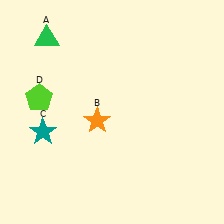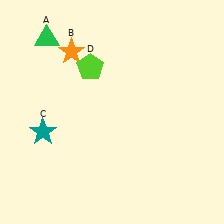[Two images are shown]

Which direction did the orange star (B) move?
The orange star (B) moved up.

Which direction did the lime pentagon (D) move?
The lime pentagon (D) moved right.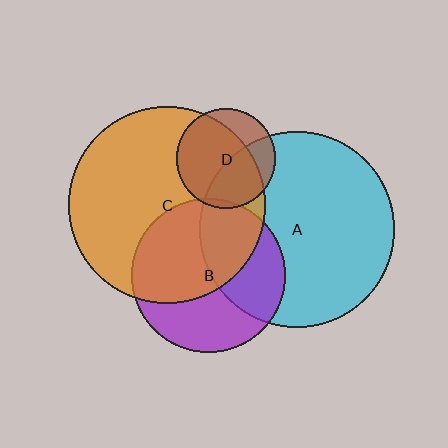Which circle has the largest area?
Circle C (orange).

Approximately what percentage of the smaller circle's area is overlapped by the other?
Approximately 55%.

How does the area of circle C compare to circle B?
Approximately 1.6 times.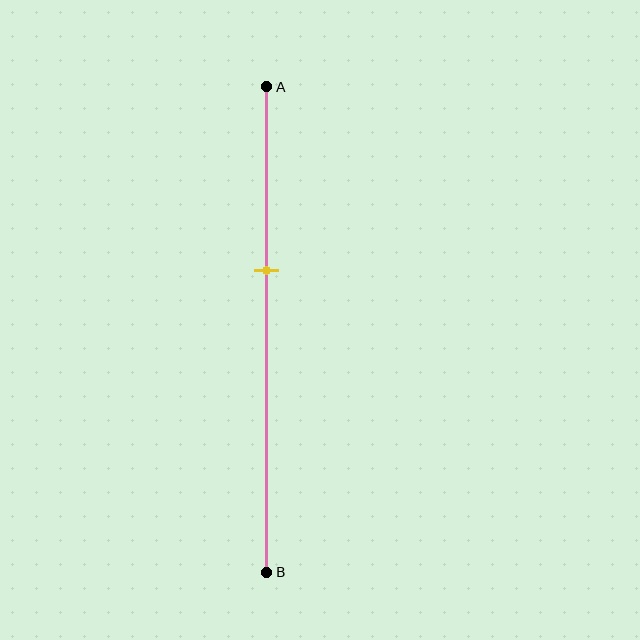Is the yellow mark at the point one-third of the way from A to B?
No, the mark is at about 40% from A, not at the 33% one-third point.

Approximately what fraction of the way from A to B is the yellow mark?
The yellow mark is approximately 40% of the way from A to B.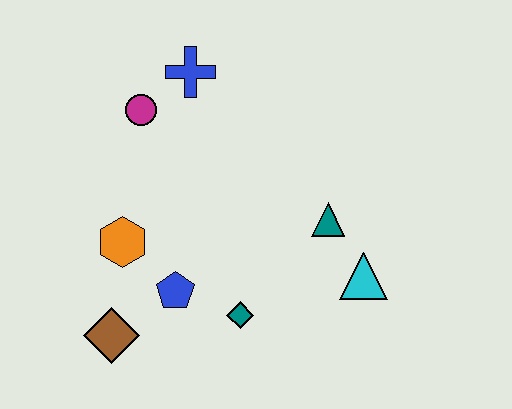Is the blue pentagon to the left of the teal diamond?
Yes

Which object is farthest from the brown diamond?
The blue cross is farthest from the brown diamond.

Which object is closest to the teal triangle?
The cyan triangle is closest to the teal triangle.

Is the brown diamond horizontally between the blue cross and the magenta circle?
No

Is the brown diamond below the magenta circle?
Yes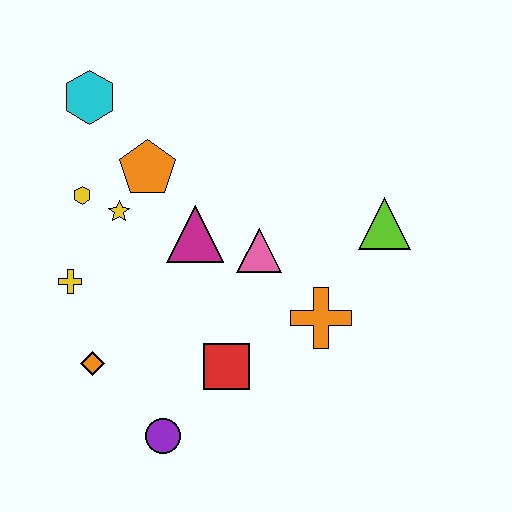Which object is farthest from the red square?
The cyan hexagon is farthest from the red square.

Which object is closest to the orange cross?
The pink triangle is closest to the orange cross.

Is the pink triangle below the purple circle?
No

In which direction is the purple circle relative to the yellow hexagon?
The purple circle is below the yellow hexagon.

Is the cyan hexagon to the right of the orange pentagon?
No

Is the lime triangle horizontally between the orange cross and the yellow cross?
No